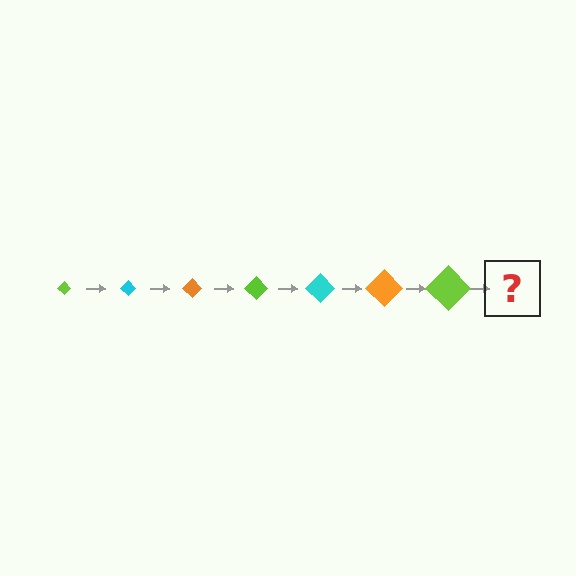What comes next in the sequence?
The next element should be a cyan diamond, larger than the previous one.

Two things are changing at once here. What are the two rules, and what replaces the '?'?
The two rules are that the diamond grows larger each step and the color cycles through lime, cyan, and orange. The '?' should be a cyan diamond, larger than the previous one.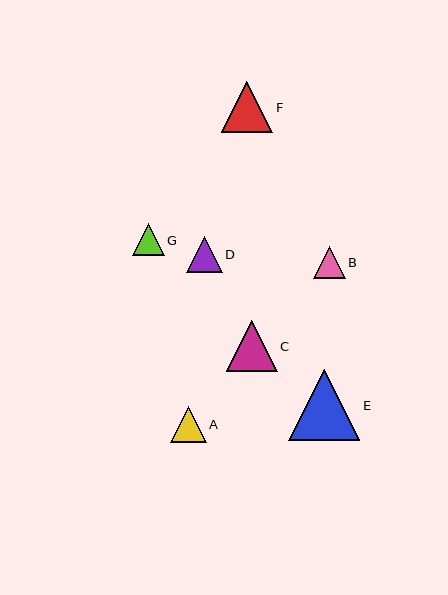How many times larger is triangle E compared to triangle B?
Triangle E is approximately 2.2 times the size of triangle B.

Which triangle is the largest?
Triangle E is the largest with a size of approximately 71 pixels.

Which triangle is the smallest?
Triangle B is the smallest with a size of approximately 32 pixels.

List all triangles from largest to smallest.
From largest to smallest: E, F, C, A, D, G, B.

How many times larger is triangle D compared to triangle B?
Triangle D is approximately 1.1 times the size of triangle B.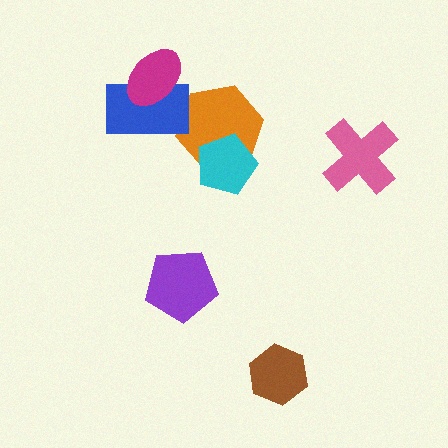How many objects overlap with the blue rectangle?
2 objects overlap with the blue rectangle.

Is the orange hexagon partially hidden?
Yes, it is partially covered by another shape.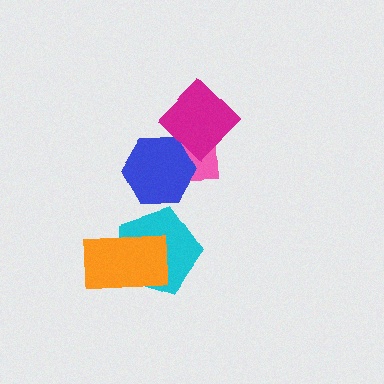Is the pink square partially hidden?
Yes, it is partially covered by another shape.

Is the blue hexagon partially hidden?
Yes, it is partially covered by another shape.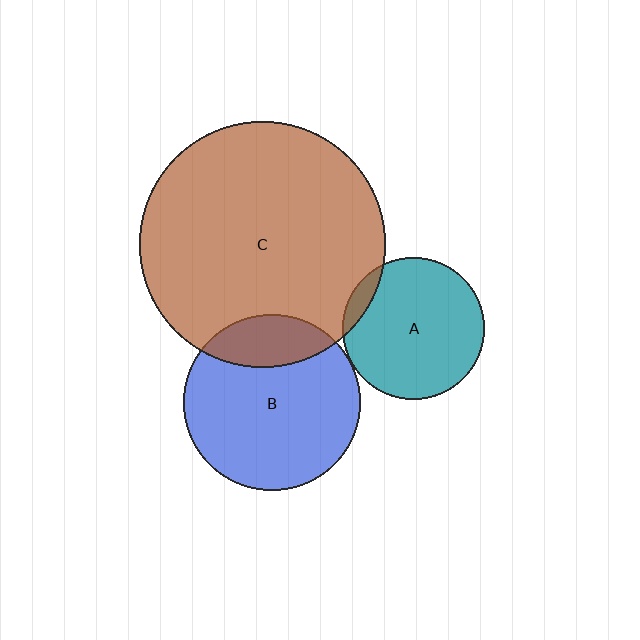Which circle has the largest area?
Circle C (brown).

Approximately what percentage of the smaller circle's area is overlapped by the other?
Approximately 5%.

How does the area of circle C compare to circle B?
Approximately 1.9 times.